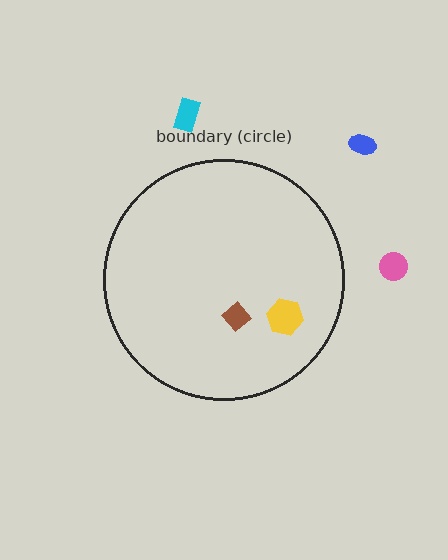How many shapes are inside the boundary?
2 inside, 3 outside.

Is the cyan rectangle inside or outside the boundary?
Outside.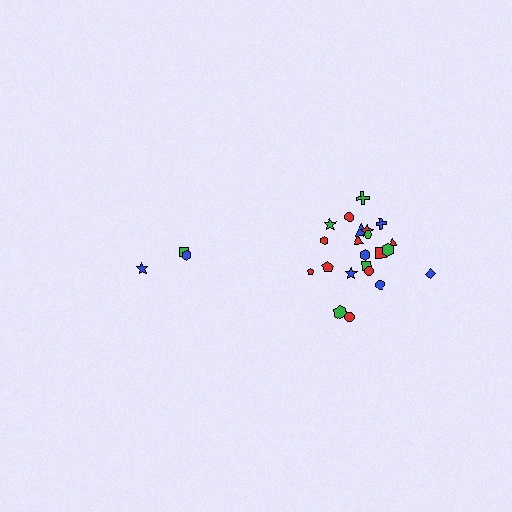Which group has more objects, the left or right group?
The right group.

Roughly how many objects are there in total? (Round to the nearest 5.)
Roughly 25 objects in total.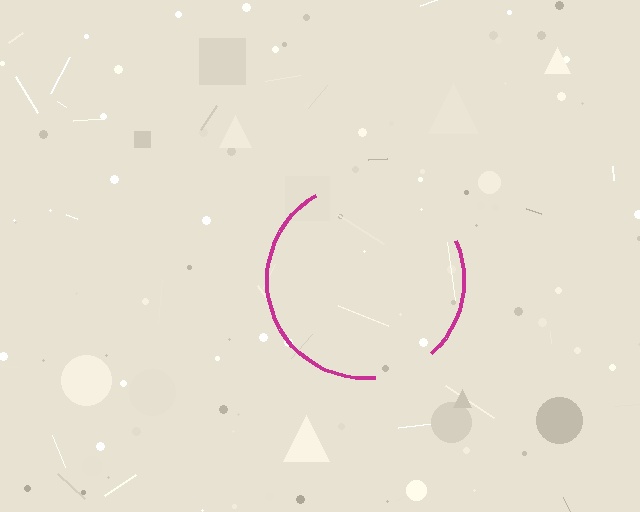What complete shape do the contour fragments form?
The contour fragments form a circle.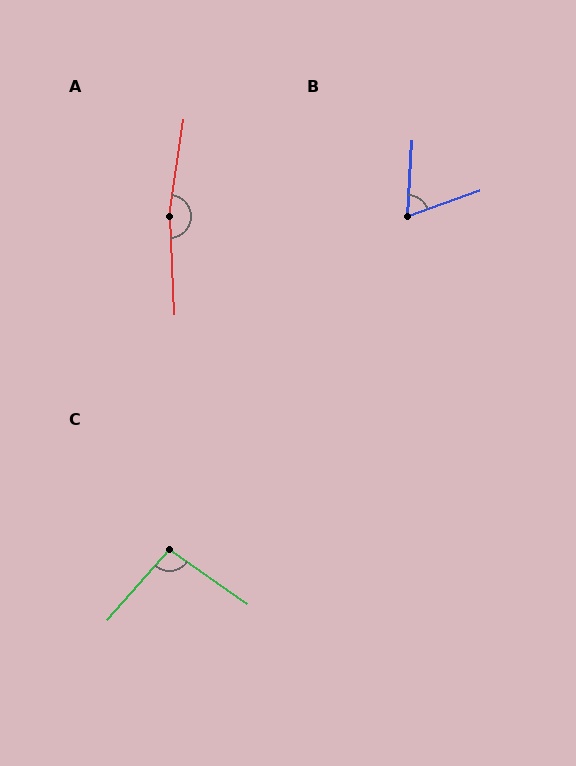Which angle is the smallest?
B, at approximately 67 degrees.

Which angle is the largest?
A, at approximately 169 degrees.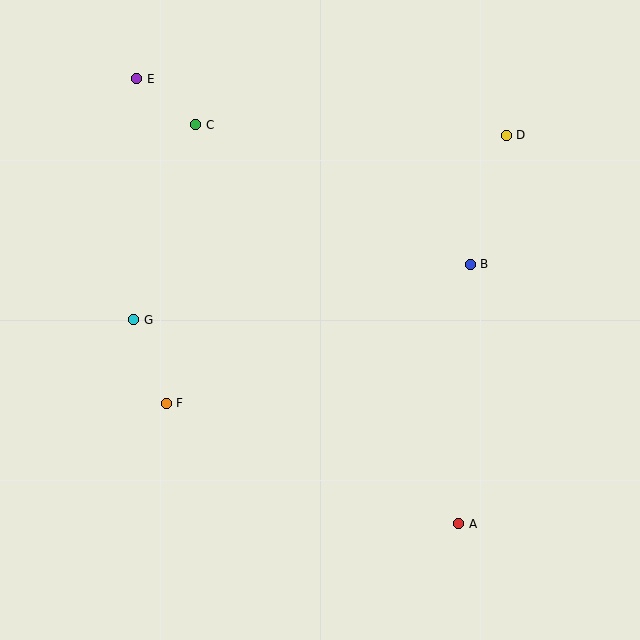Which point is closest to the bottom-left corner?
Point F is closest to the bottom-left corner.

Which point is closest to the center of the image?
Point B at (470, 264) is closest to the center.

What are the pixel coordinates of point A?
Point A is at (459, 524).